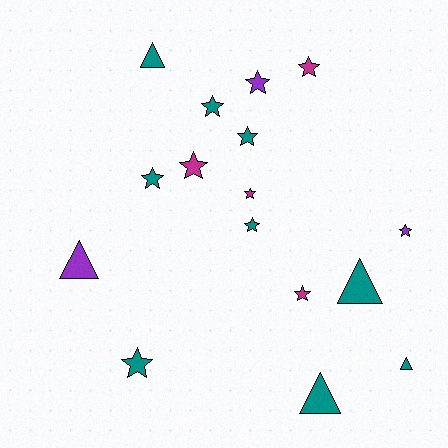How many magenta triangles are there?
There are no magenta triangles.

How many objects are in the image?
There are 16 objects.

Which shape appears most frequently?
Star, with 11 objects.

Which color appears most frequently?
Teal, with 9 objects.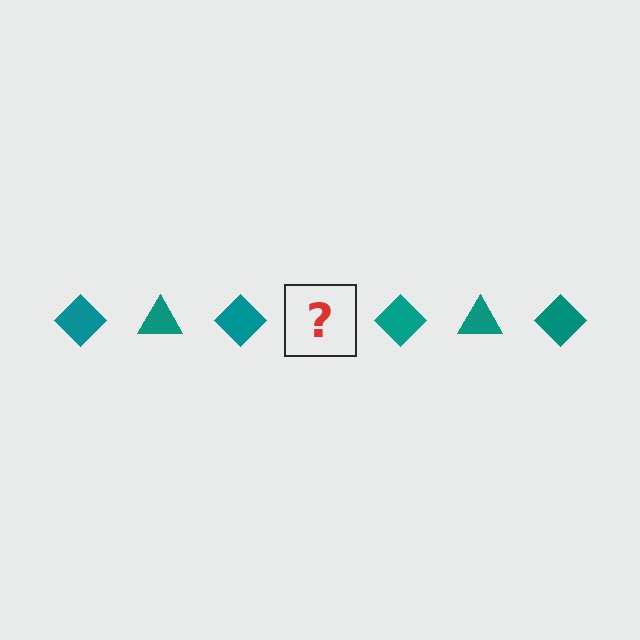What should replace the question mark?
The question mark should be replaced with a teal triangle.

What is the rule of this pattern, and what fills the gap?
The rule is that the pattern cycles through diamond, triangle shapes in teal. The gap should be filled with a teal triangle.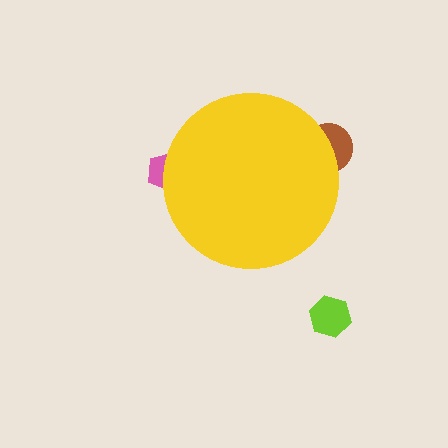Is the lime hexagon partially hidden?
No, the lime hexagon is fully visible.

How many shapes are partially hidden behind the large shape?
2 shapes are partially hidden.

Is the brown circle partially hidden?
Yes, the brown circle is partially hidden behind the yellow circle.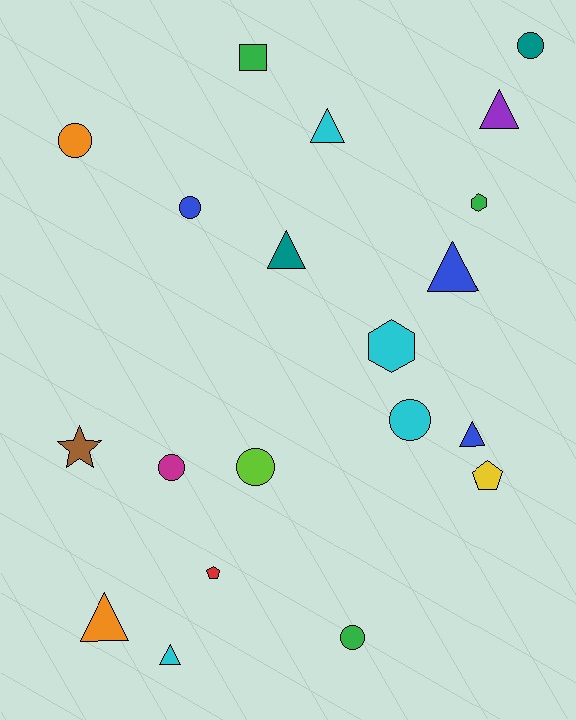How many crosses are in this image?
There are no crosses.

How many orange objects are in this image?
There are 2 orange objects.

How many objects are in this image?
There are 20 objects.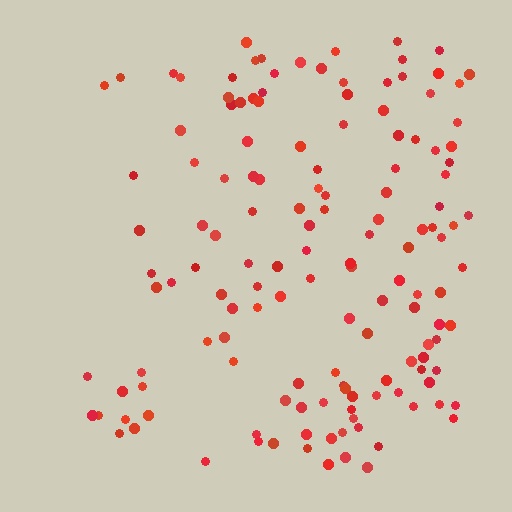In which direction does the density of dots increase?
From left to right, with the right side densest.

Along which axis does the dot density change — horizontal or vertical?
Horizontal.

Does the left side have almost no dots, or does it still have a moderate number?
Still a moderate number, just noticeably fewer than the right.